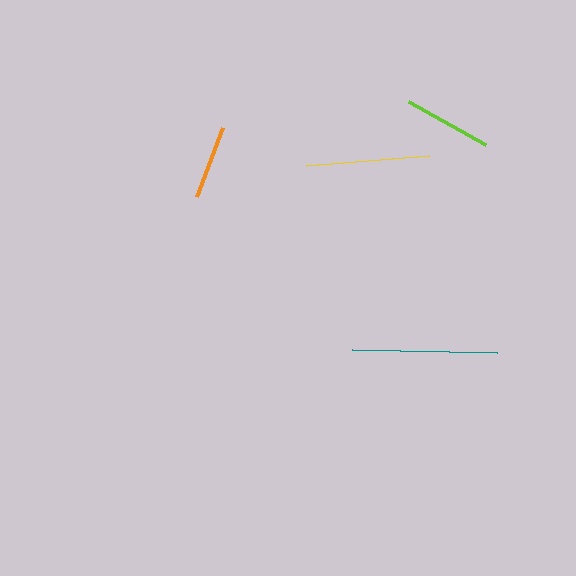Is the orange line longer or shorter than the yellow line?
The yellow line is longer than the orange line.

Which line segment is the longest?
The teal line is the longest at approximately 144 pixels.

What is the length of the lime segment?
The lime segment is approximately 89 pixels long.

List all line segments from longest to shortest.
From longest to shortest: teal, yellow, lime, orange.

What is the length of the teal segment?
The teal segment is approximately 144 pixels long.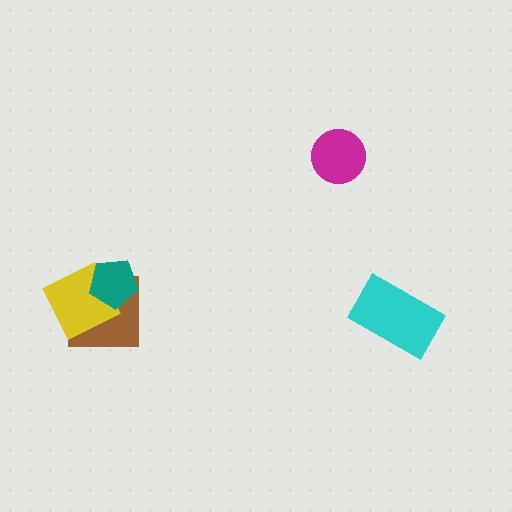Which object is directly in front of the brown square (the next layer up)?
The yellow square is directly in front of the brown square.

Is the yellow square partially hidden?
Yes, it is partially covered by another shape.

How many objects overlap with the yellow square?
2 objects overlap with the yellow square.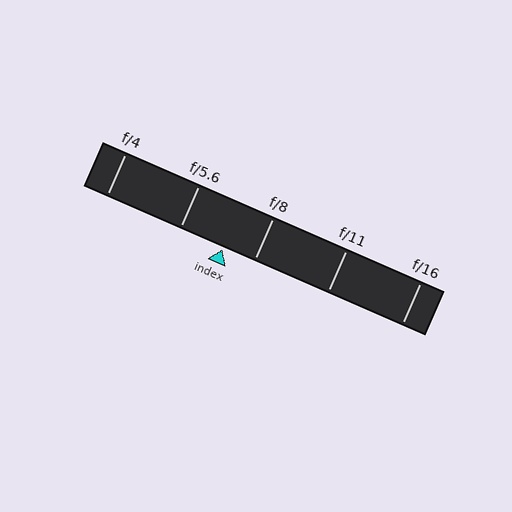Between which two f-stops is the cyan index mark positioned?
The index mark is between f/5.6 and f/8.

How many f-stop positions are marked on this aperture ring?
There are 5 f-stop positions marked.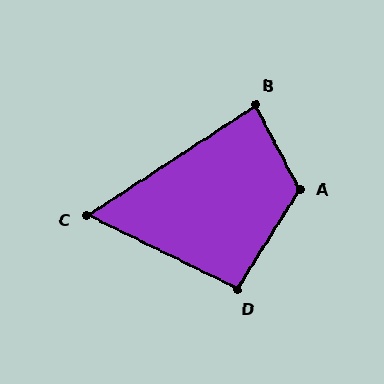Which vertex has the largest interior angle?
A, at approximately 120 degrees.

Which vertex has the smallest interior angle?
C, at approximately 60 degrees.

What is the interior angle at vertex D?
Approximately 96 degrees (obtuse).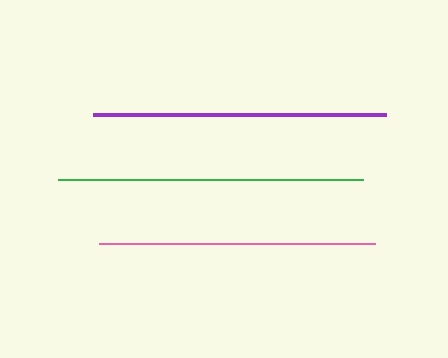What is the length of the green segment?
The green segment is approximately 306 pixels long.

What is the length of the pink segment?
The pink segment is approximately 275 pixels long.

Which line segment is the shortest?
The pink line is the shortest at approximately 275 pixels.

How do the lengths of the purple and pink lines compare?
The purple and pink lines are approximately the same length.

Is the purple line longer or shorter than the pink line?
The purple line is longer than the pink line.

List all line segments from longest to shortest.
From longest to shortest: green, purple, pink.